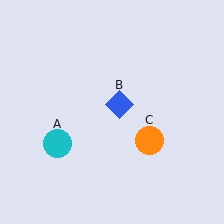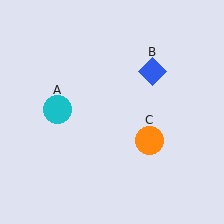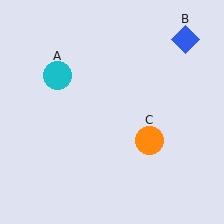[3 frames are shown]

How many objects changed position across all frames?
2 objects changed position: cyan circle (object A), blue diamond (object B).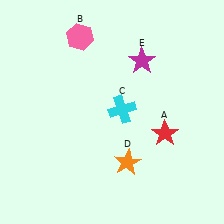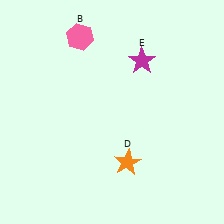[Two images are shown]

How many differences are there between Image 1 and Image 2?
There are 2 differences between the two images.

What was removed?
The cyan cross (C), the red star (A) were removed in Image 2.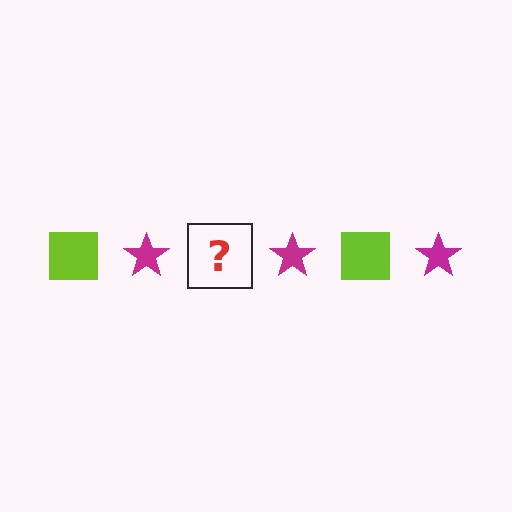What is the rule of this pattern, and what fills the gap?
The rule is that the pattern alternates between lime square and magenta star. The gap should be filled with a lime square.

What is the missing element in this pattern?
The missing element is a lime square.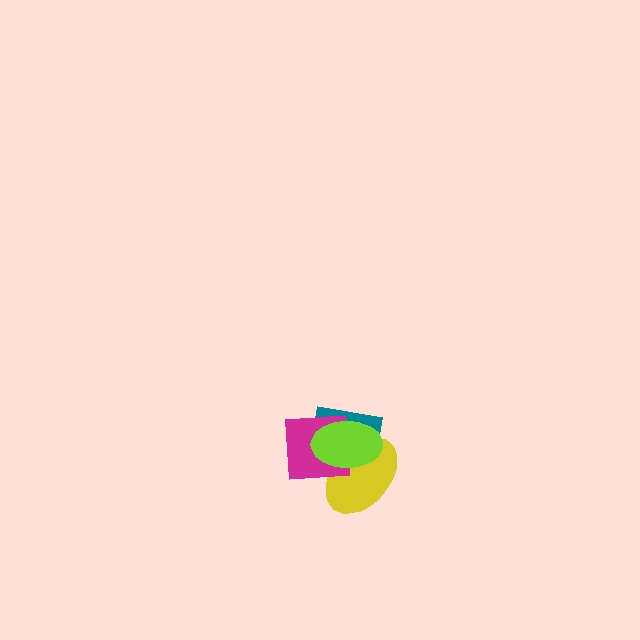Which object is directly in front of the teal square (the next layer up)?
The yellow ellipse is directly in front of the teal square.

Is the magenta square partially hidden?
Yes, it is partially covered by another shape.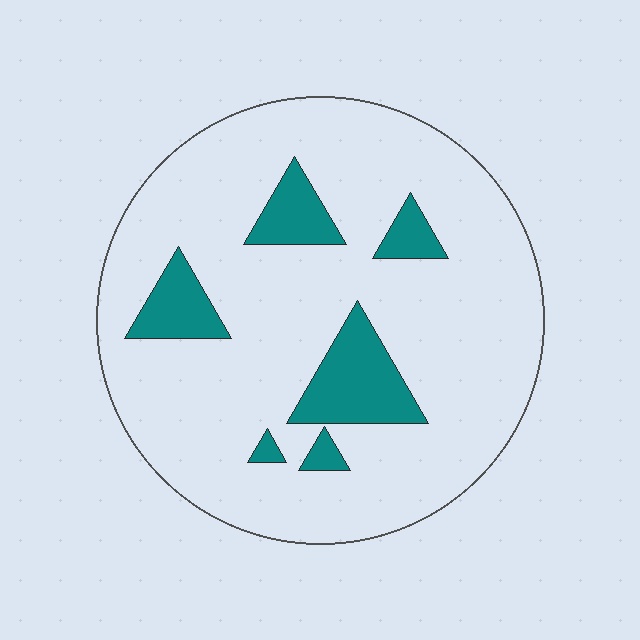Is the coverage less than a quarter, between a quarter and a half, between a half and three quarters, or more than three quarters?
Less than a quarter.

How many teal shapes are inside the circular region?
6.